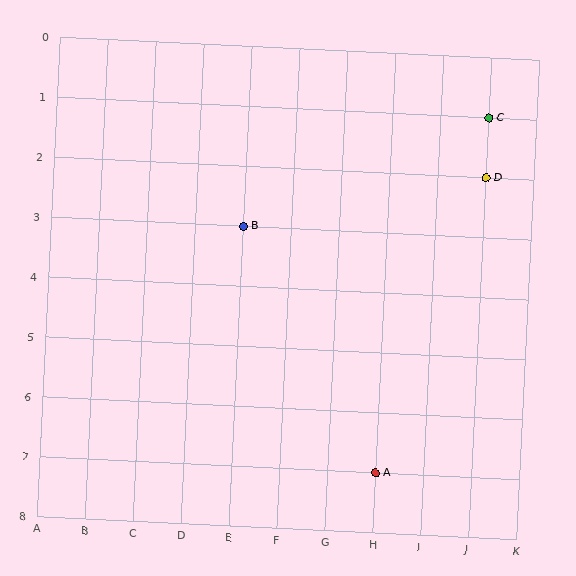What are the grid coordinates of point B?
Point B is at grid coordinates (E, 3).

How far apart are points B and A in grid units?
Points B and A are 3 columns and 4 rows apart (about 5.0 grid units diagonally).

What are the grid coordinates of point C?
Point C is at grid coordinates (J, 1).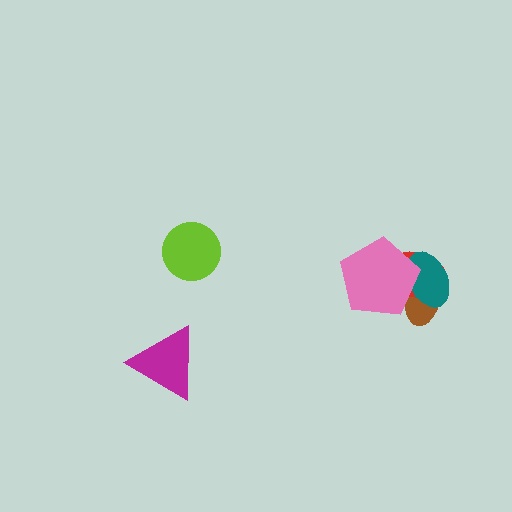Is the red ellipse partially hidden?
Yes, it is partially covered by another shape.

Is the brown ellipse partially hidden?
Yes, it is partially covered by another shape.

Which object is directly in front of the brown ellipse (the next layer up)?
The red ellipse is directly in front of the brown ellipse.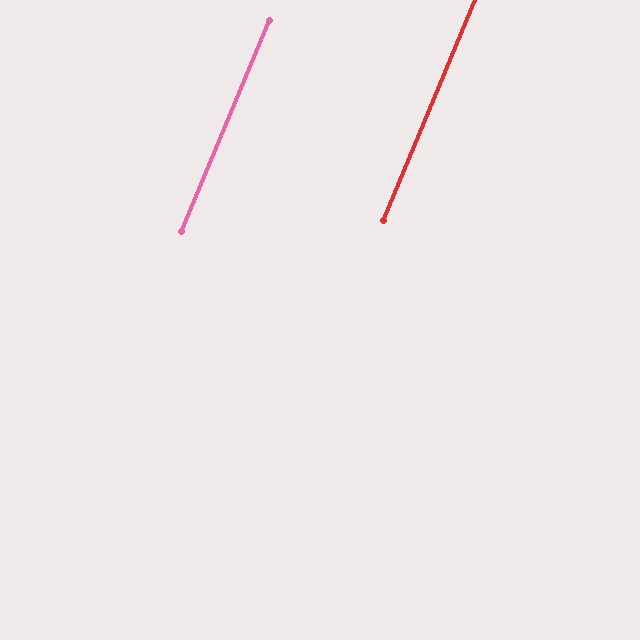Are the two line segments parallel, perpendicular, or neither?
Parallel — their directions differ by only 0.1°.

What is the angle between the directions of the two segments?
Approximately 0 degrees.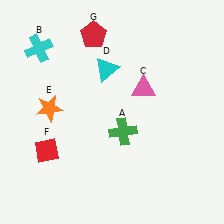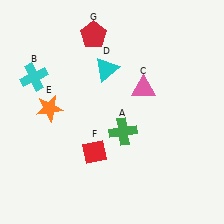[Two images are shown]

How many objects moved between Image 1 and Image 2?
2 objects moved between the two images.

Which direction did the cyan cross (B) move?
The cyan cross (B) moved down.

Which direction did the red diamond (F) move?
The red diamond (F) moved right.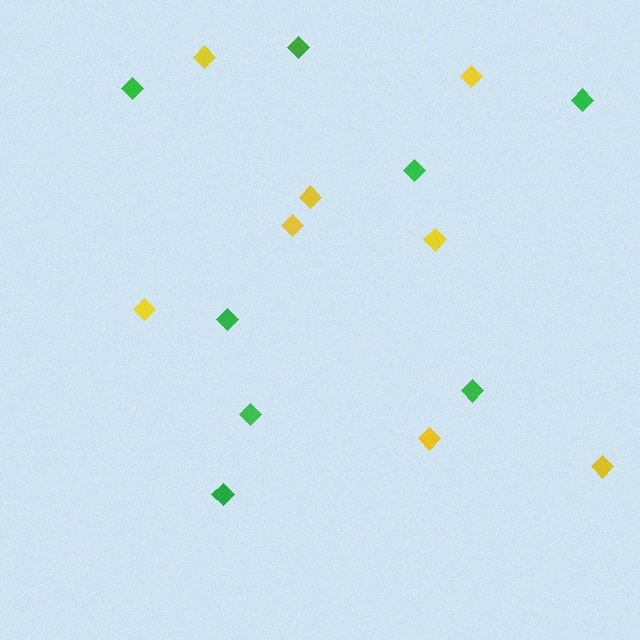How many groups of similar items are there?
There are 2 groups: one group of green diamonds (8) and one group of yellow diamonds (8).